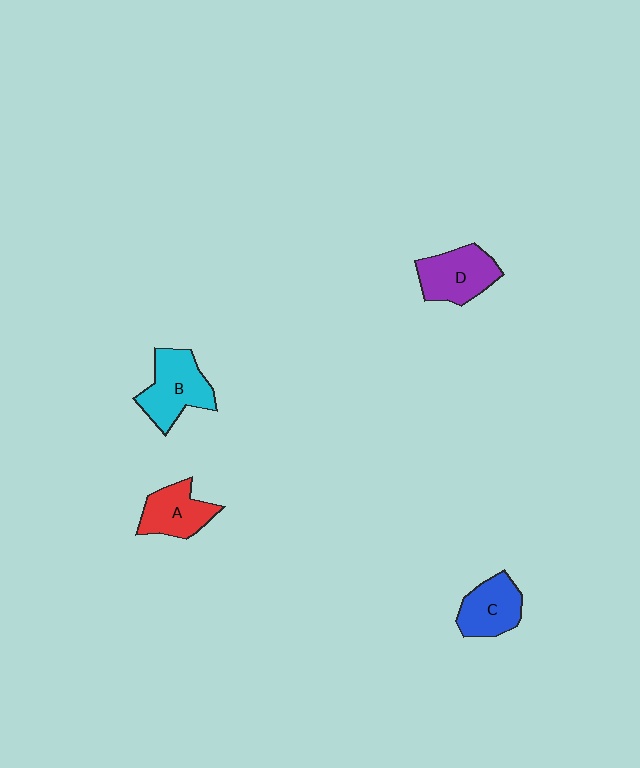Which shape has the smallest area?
Shape A (red).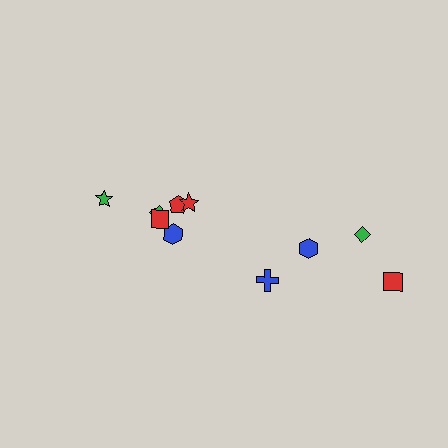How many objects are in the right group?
There are 4 objects.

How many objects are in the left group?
There are 6 objects.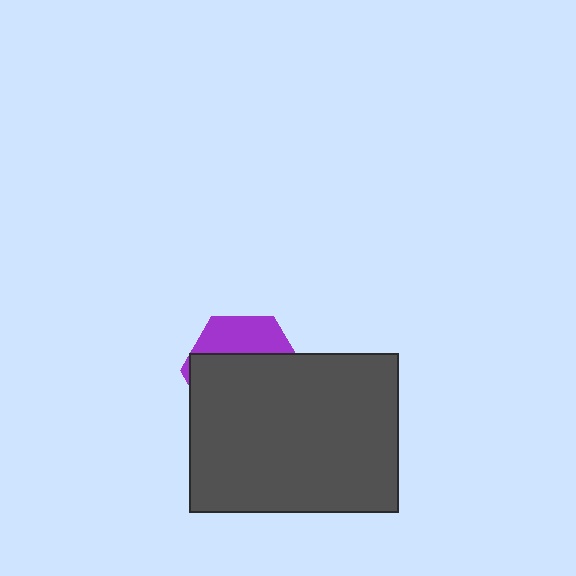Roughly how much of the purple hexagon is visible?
A small part of it is visible (roughly 32%).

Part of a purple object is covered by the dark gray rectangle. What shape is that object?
It is a hexagon.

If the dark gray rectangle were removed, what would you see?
You would see the complete purple hexagon.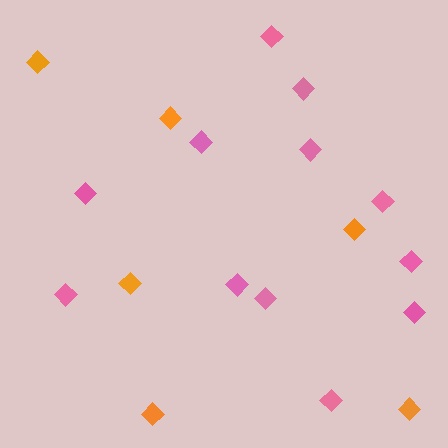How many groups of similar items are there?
There are 2 groups: one group of pink diamonds (12) and one group of orange diamonds (6).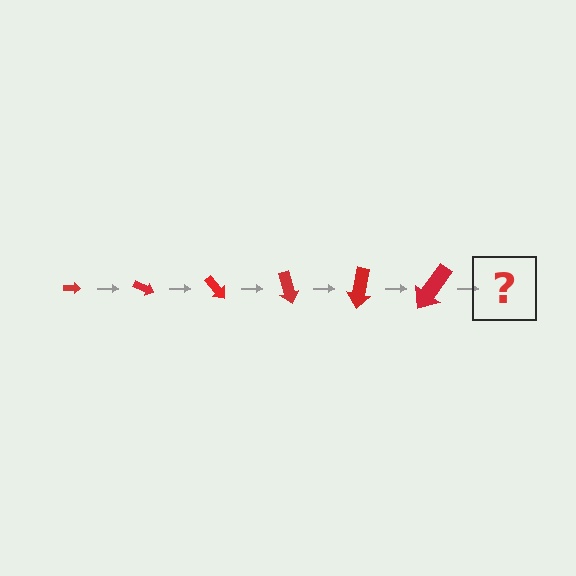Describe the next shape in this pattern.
It should be an arrow, larger than the previous one and rotated 150 degrees from the start.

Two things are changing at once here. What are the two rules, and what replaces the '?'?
The two rules are that the arrow grows larger each step and it rotates 25 degrees each step. The '?' should be an arrow, larger than the previous one and rotated 150 degrees from the start.